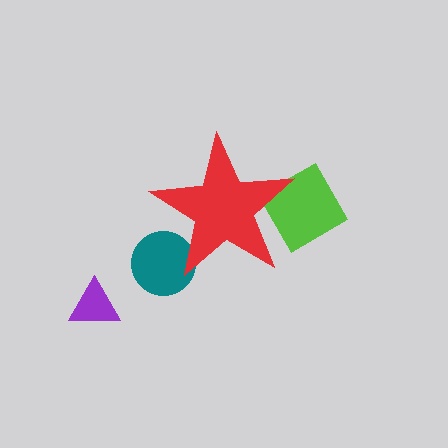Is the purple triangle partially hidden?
No, the purple triangle is fully visible.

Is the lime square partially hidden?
Yes, the lime square is partially hidden behind the red star.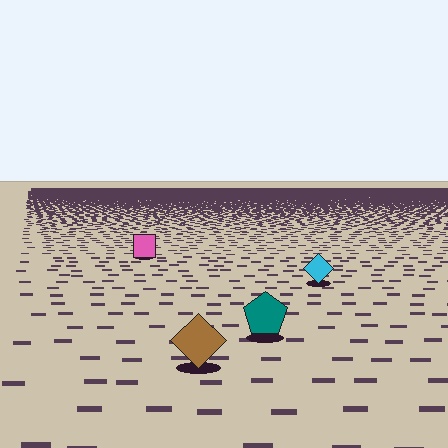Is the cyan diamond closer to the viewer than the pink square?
Yes. The cyan diamond is closer — you can tell from the texture gradient: the ground texture is coarser near it.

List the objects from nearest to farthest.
From nearest to farthest: the brown diamond, the teal pentagon, the cyan diamond, the pink square.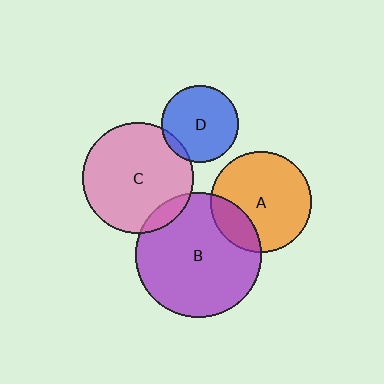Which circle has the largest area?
Circle B (purple).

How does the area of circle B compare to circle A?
Approximately 1.6 times.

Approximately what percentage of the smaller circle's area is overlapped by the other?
Approximately 10%.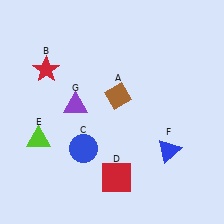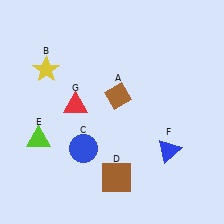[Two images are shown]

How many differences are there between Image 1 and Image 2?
There are 3 differences between the two images.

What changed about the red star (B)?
In Image 1, B is red. In Image 2, it changed to yellow.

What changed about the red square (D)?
In Image 1, D is red. In Image 2, it changed to brown.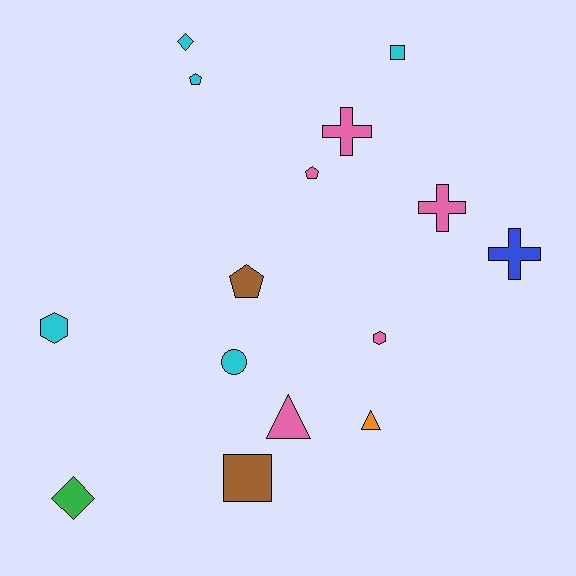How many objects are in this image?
There are 15 objects.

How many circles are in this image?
There is 1 circle.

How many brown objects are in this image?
There are 2 brown objects.